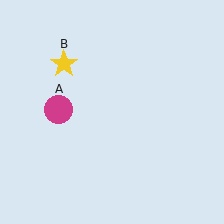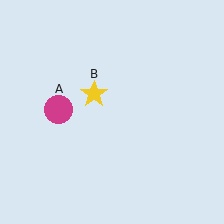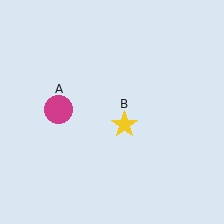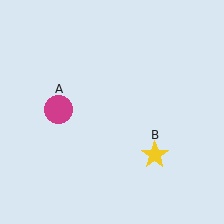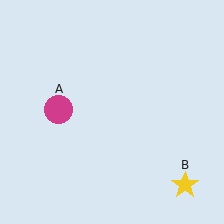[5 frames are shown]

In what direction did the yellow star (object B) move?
The yellow star (object B) moved down and to the right.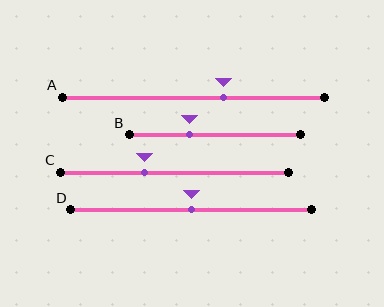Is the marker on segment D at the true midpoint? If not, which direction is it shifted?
Yes, the marker on segment D is at the true midpoint.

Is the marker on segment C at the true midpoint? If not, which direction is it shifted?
No, the marker on segment C is shifted to the left by about 13% of the segment length.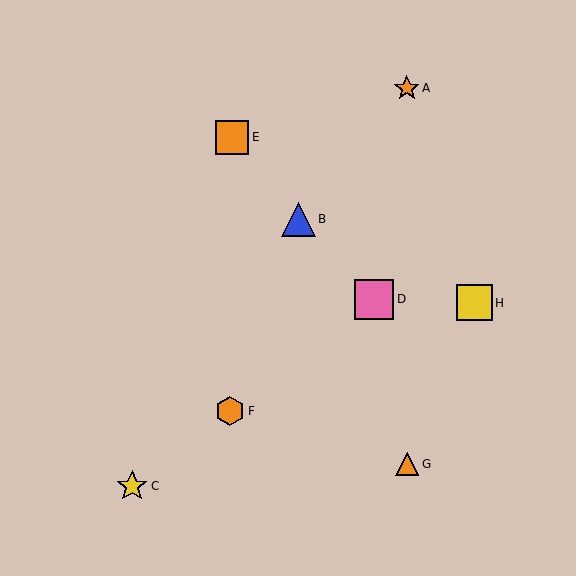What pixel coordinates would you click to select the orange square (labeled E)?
Click at (232, 137) to select the orange square E.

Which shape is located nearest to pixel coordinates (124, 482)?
The yellow star (labeled C) at (132, 486) is nearest to that location.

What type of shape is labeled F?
Shape F is an orange hexagon.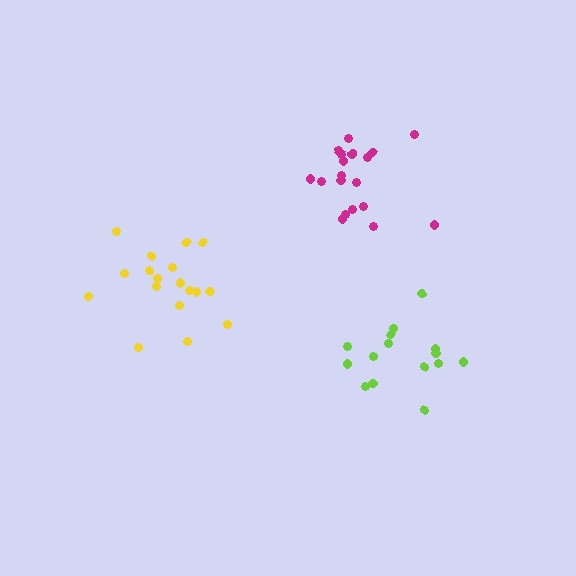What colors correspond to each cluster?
The clusters are colored: lime, yellow, magenta.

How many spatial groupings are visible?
There are 3 spatial groupings.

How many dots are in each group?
Group 1: 15 dots, Group 2: 18 dots, Group 3: 19 dots (52 total).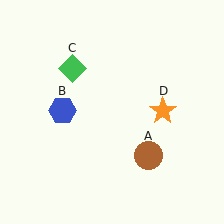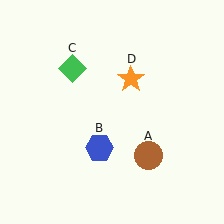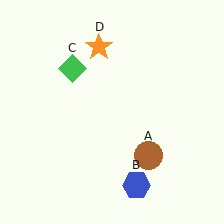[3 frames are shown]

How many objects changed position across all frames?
2 objects changed position: blue hexagon (object B), orange star (object D).